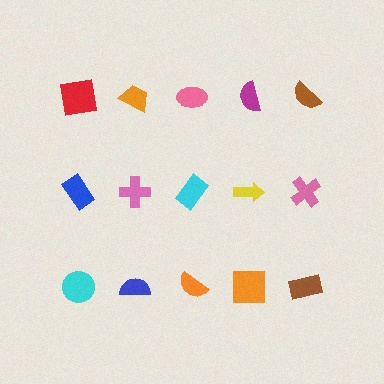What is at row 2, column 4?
A yellow arrow.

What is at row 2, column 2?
A pink cross.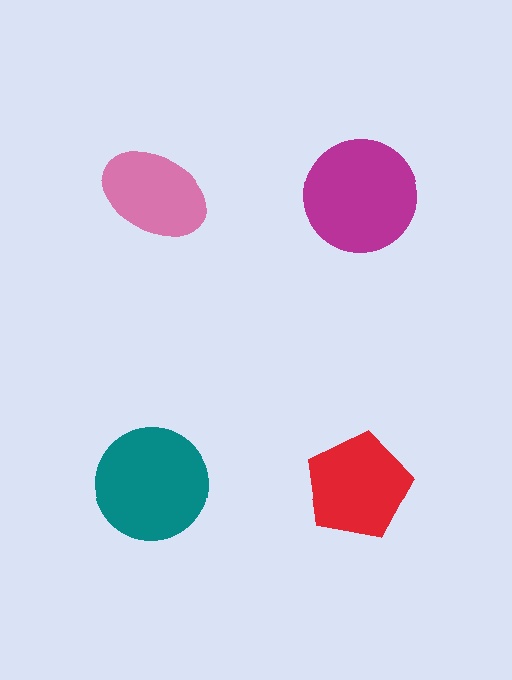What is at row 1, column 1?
A pink ellipse.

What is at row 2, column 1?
A teal circle.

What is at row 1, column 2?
A magenta circle.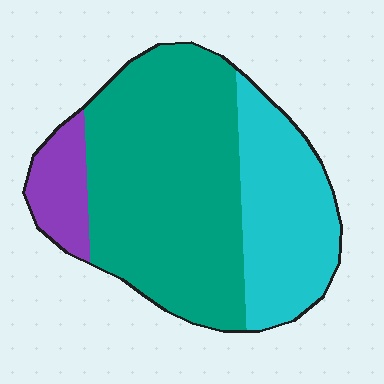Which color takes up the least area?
Purple, at roughly 10%.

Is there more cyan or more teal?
Teal.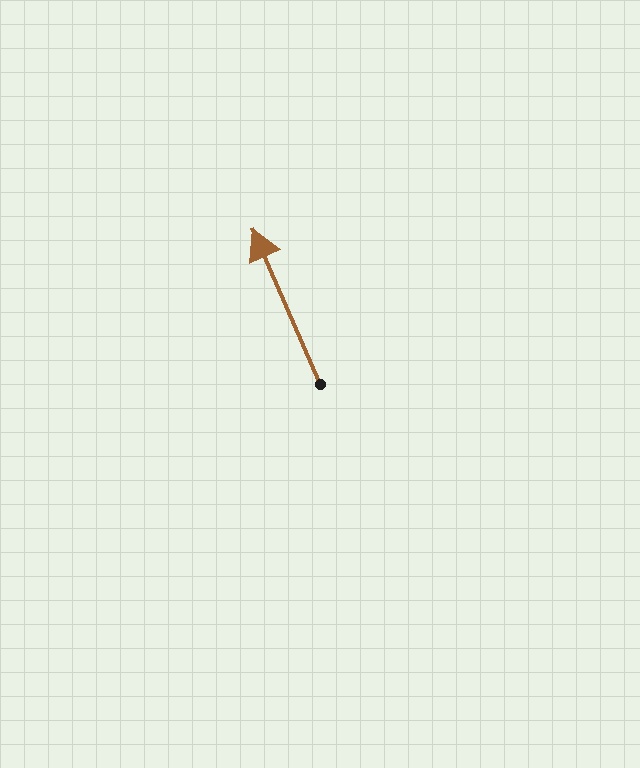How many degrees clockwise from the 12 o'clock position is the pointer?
Approximately 337 degrees.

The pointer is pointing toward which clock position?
Roughly 11 o'clock.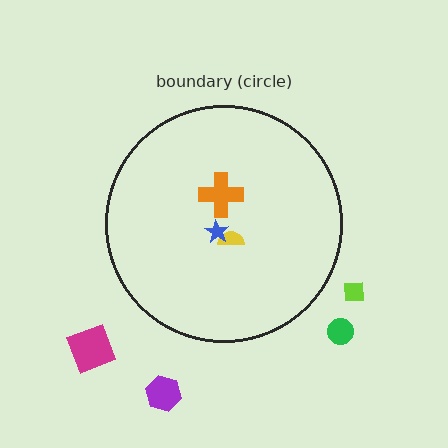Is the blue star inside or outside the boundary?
Inside.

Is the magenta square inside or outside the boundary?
Outside.